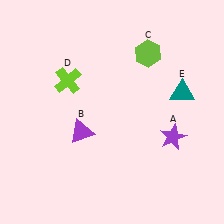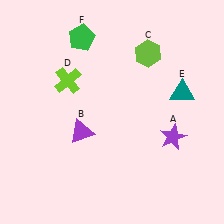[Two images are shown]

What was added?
A green pentagon (F) was added in Image 2.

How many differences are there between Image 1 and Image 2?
There is 1 difference between the two images.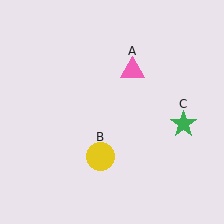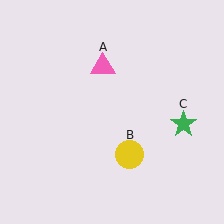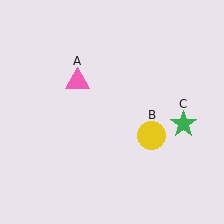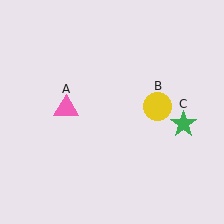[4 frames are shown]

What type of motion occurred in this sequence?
The pink triangle (object A), yellow circle (object B) rotated counterclockwise around the center of the scene.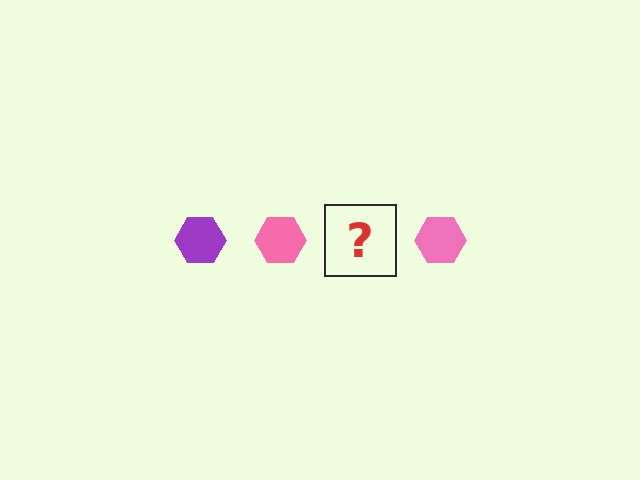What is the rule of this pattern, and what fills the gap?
The rule is that the pattern cycles through purple, pink hexagons. The gap should be filled with a purple hexagon.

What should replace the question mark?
The question mark should be replaced with a purple hexagon.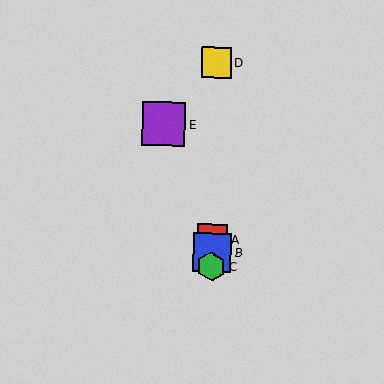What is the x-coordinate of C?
Object C is at x≈212.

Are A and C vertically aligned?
Yes, both are at x≈212.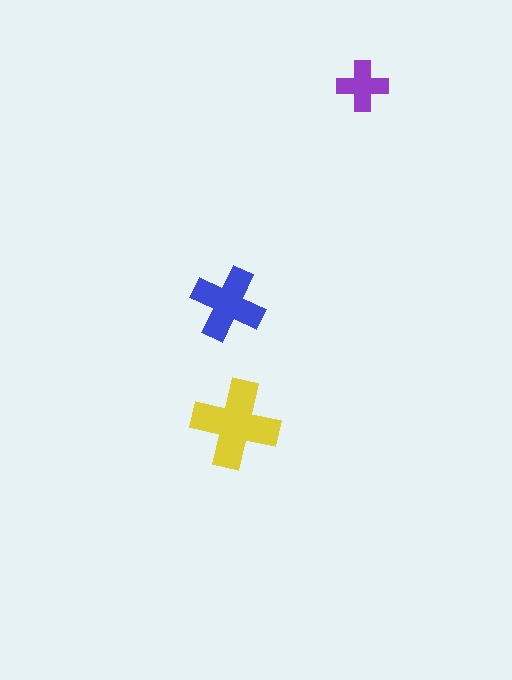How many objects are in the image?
There are 3 objects in the image.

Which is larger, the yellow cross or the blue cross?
The yellow one.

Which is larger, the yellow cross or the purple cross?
The yellow one.